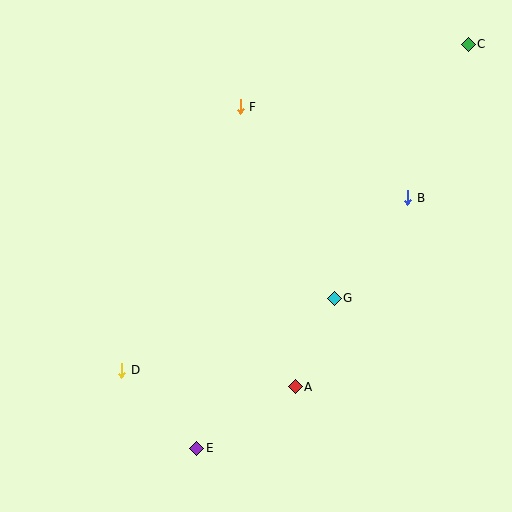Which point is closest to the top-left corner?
Point F is closest to the top-left corner.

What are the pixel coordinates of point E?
Point E is at (197, 448).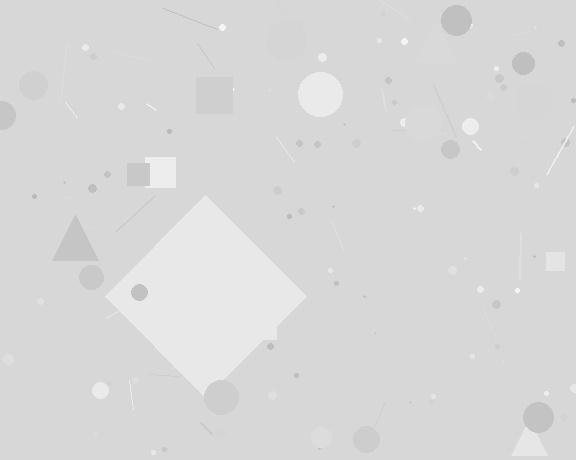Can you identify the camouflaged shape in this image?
The camouflaged shape is a diamond.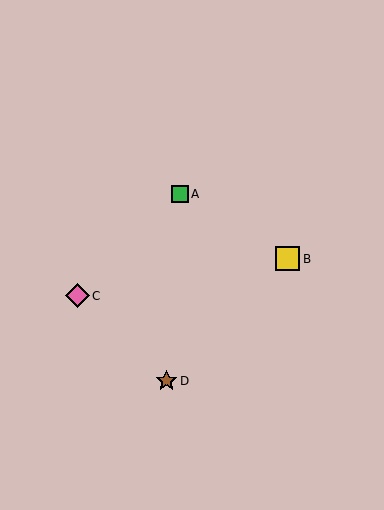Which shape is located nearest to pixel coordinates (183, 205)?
The green square (labeled A) at (180, 194) is nearest to that location.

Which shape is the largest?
The yellow square (labeled B) is the largest.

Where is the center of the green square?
The center of the green square is at (180, 194).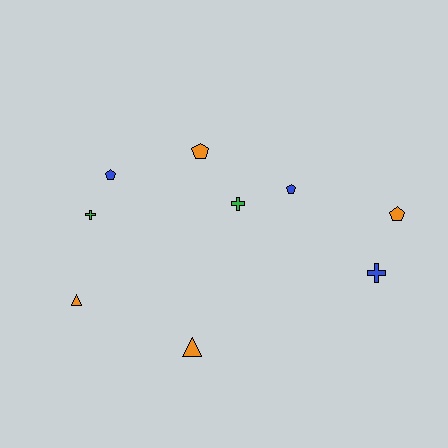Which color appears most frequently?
Orange, with 4 objects.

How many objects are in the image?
There are 9 objects.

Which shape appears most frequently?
Pentagon, with 4 objects.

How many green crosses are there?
There are 2 green crosses.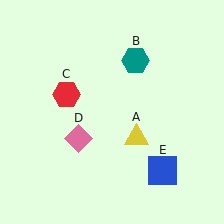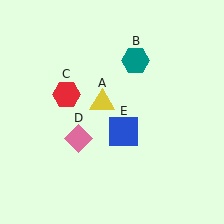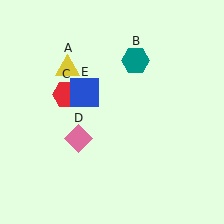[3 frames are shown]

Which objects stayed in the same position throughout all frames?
Teal hexagon (object B) and red hexagon (object C) and pink diamond (object D) remained stationary.